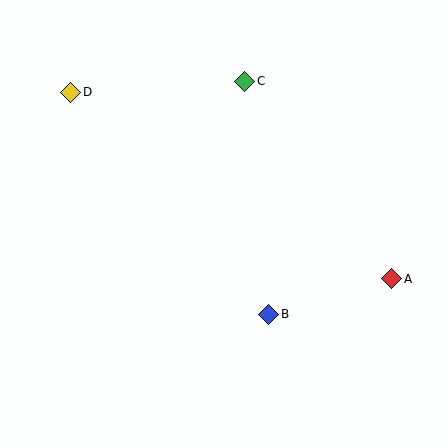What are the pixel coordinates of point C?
Point C is at (245, 81).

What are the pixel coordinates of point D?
Point D is at (71, 92).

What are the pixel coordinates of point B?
Point B is at (269, 314).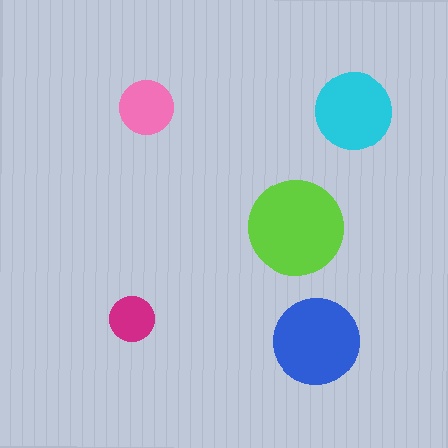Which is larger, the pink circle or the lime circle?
The lime one.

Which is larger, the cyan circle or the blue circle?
The blue one.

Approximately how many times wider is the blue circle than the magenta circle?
About 2 times wider.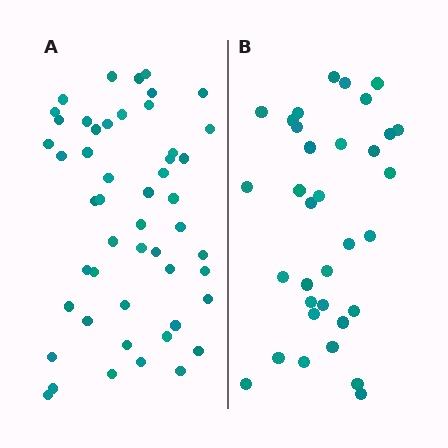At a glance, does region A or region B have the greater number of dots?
Region A (the left region) has more dots.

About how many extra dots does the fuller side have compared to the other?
Region A has approximately 15 more dots than region B.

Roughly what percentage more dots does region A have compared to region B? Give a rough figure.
About 45% more.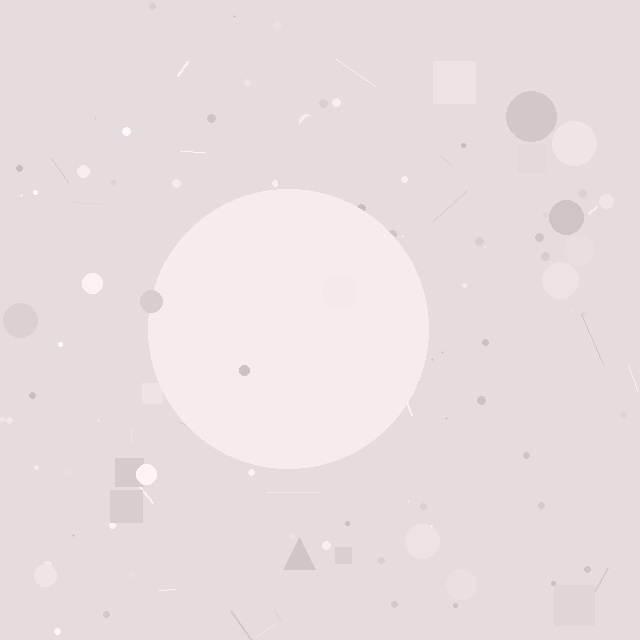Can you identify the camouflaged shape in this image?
The camouflaged shape is a circle.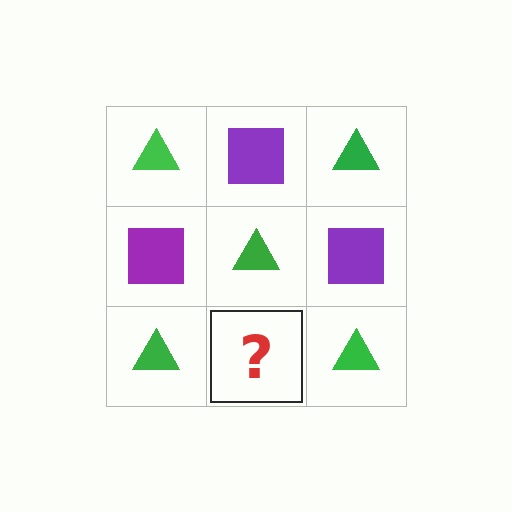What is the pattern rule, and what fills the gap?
The rule is that it alternates green triangle and purple square in a checkerboard pattern. The gap should be filled with a purple square.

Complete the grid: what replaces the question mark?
The question mark should be replaced with a purple square.